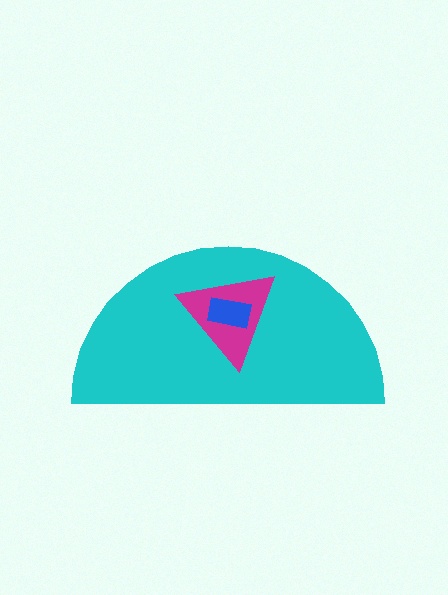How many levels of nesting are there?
3.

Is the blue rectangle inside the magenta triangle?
Yes.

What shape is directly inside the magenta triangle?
The blue rectangle.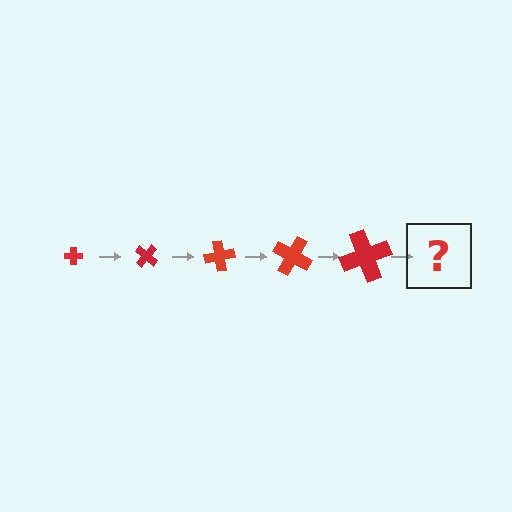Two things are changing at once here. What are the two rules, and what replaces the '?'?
The two rules are that the cross grows larger each step and it rotates 40 degrees each step. The '?' should be a cross, larger than the previous one and rotated 200 degrees from the start.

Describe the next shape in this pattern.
It should be a cross, larger than the previous one and rotated 200 degrees from the start.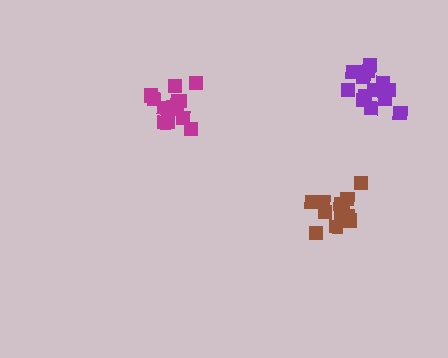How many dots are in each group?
Group 1: 14 dots, Group 2: 15 dots, Group 3: 16 dots (45 total).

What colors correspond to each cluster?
The clusters are colored: brown, magenta, purple.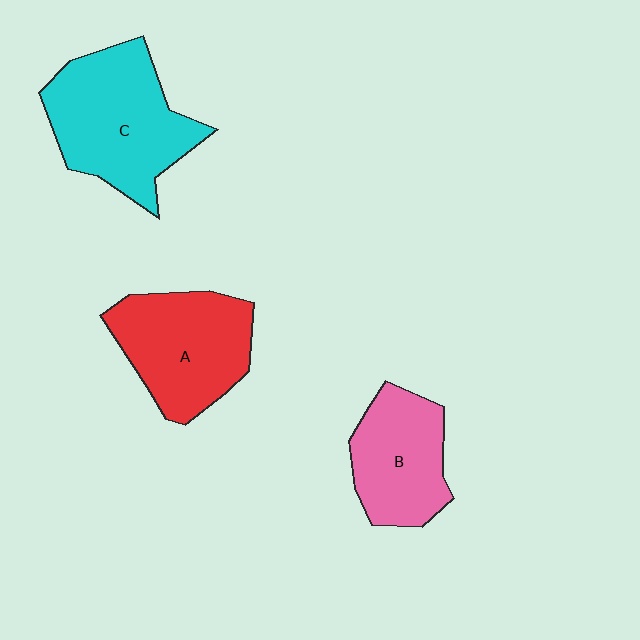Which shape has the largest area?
Shape C (cyan).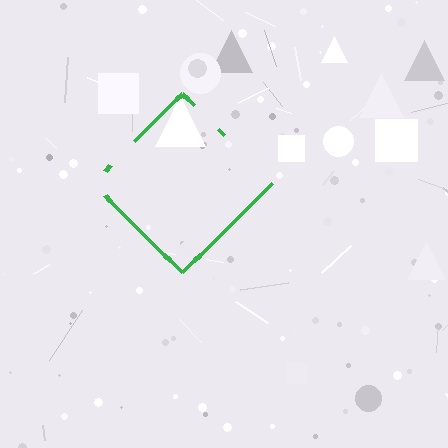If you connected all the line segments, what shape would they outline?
They would outline a diamond.